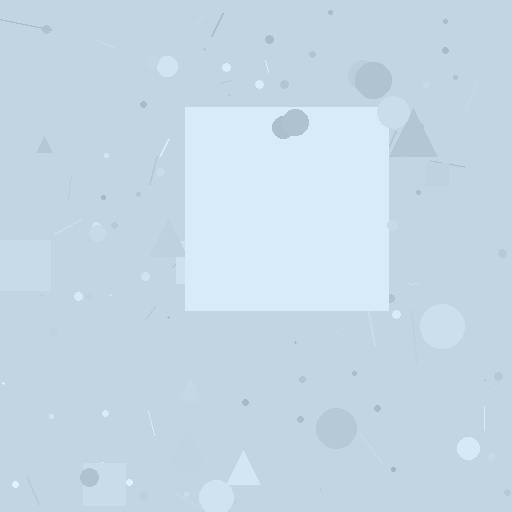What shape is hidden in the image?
A square is hidden in the image.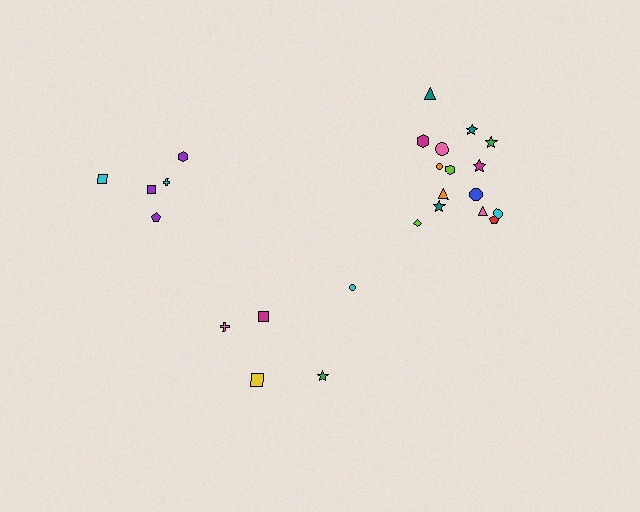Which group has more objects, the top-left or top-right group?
The top-right group.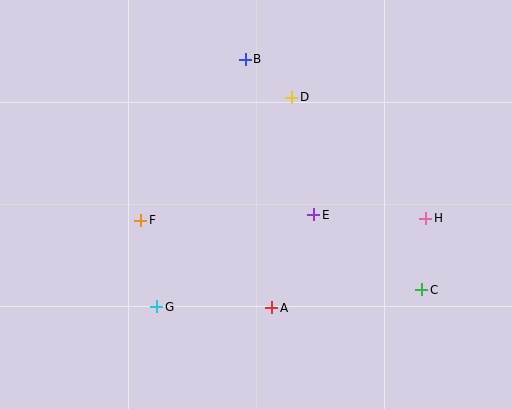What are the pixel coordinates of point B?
Point B is at (245, 59).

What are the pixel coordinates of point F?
Point F is at (141, 220).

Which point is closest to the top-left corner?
Point B is closest to the top-left corner.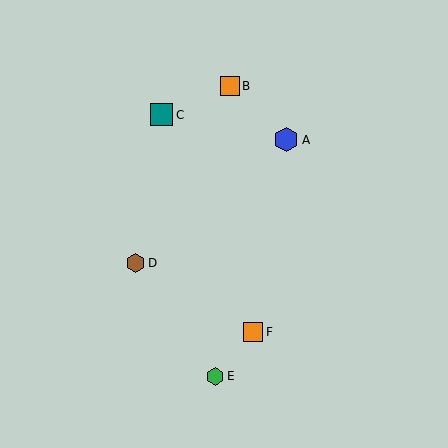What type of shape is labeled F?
Shape F is an orange square.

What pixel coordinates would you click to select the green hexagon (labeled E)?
Click at (215, 376) to select the green hexagon E.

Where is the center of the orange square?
The center of the orange square is at (230, 86).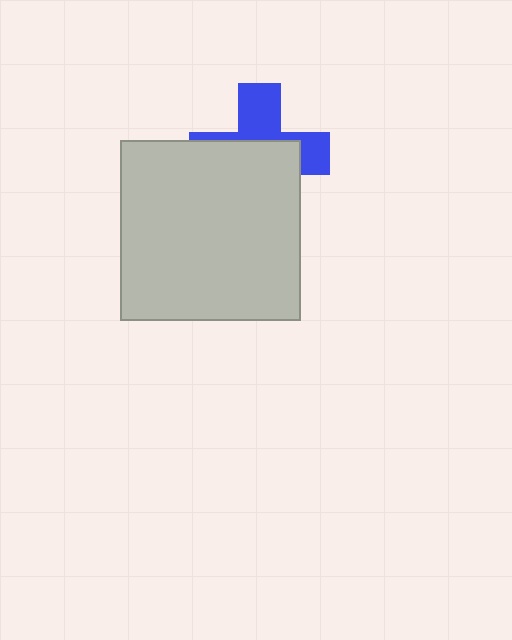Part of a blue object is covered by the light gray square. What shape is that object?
It is a cross.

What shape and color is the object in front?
The object in front is a light gray square.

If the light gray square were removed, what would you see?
You would see the complete blue cross.